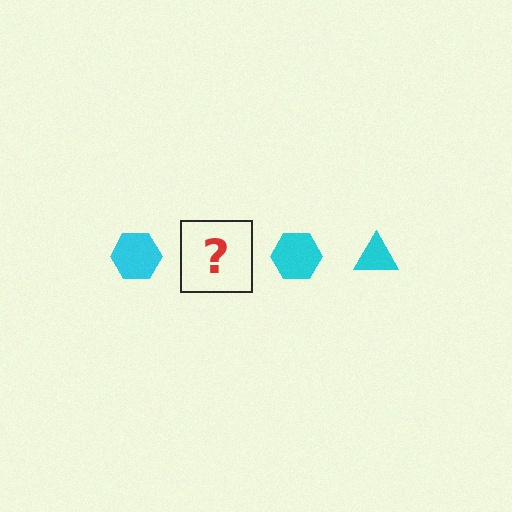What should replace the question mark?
The question mark should be replaced with a cyan triangle.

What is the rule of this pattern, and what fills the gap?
The rule is that the pattern cycles through hexagon, triangle shapes in cyan. The gap should be filled with a cyan triangle.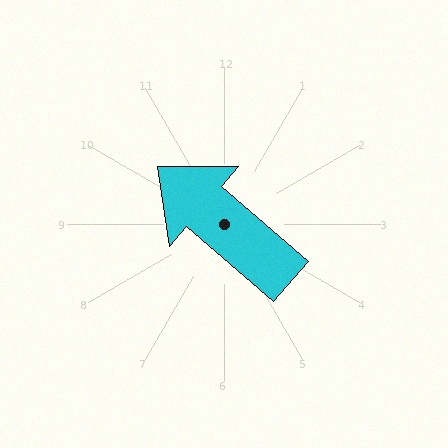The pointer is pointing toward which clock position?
Roughly 10 o'clock.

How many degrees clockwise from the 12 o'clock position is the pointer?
Approximately 311 degrees.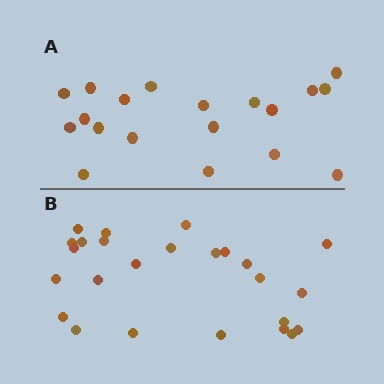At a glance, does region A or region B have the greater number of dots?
Region B (the bottom region) has more dots.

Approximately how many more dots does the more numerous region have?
Region B has about 6 more dots than region A.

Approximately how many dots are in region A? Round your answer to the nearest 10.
About 20 dots. (The exact count is 19, which rounds to 20.)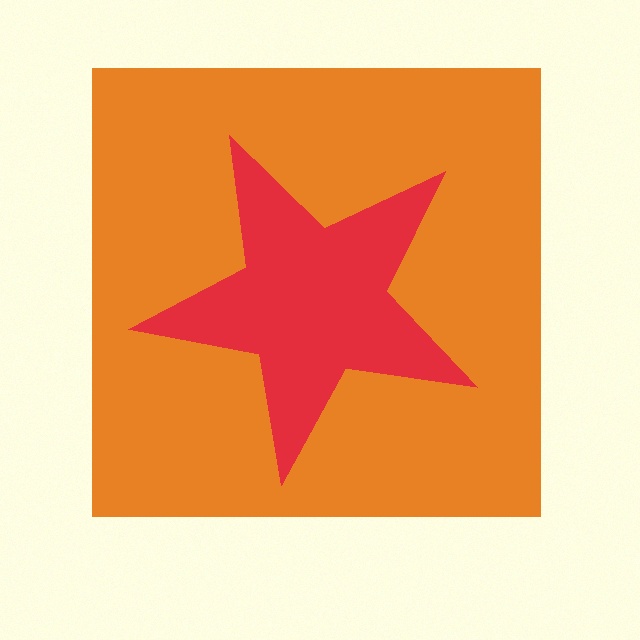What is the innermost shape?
The red star.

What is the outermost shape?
The orange square.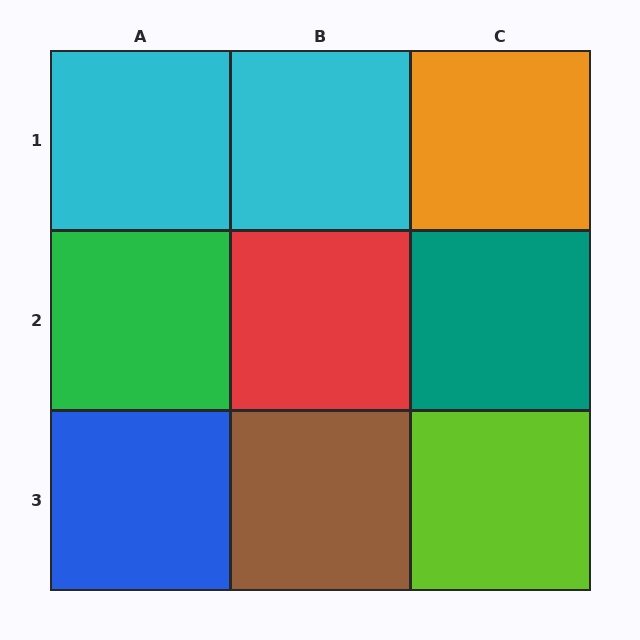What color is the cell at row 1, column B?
Cyan.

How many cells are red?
1 cell is red.